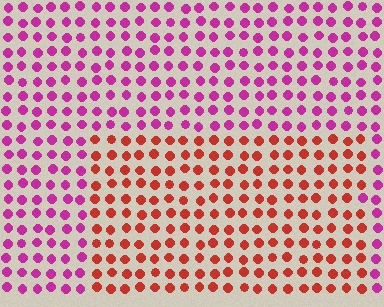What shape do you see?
I see a rectangle.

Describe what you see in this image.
The image is filled with small magenta elements in a uniform arrangement. A rectangle-shaped region is visible where the elements are tinted to a slightly different hue, forming a subtle color boundary.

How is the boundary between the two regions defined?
The boundary is defined purely by a slight shift in hue (about 49 degrees). Spacing, size, and orientation are identical on both sides.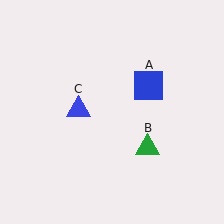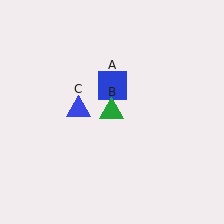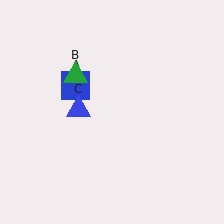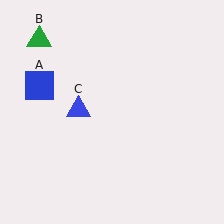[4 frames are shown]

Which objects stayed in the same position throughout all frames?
Blue triangle (object C) remained stationary.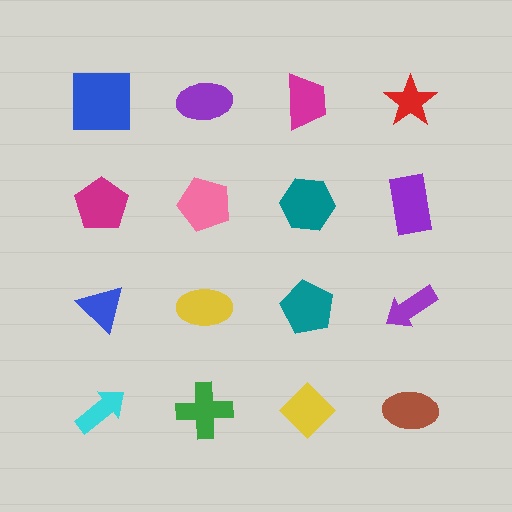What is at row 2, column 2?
A pink pentagon.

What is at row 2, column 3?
A teal hexagon.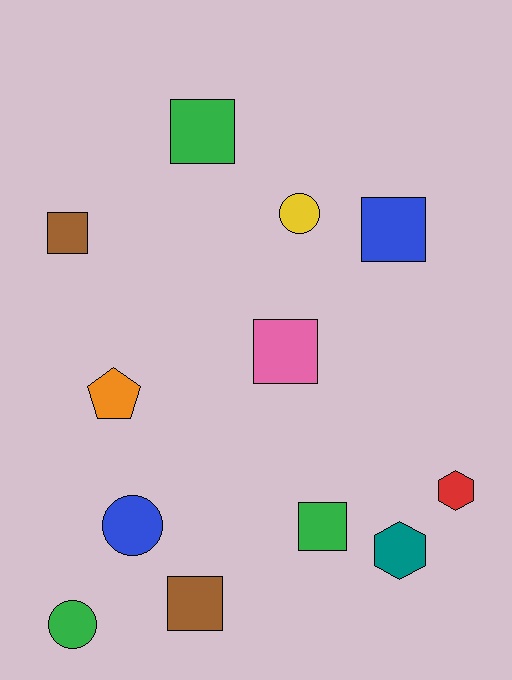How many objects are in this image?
There are 12 objects.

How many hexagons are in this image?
There are 2 hexagons.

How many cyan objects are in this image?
There are no cyan objects.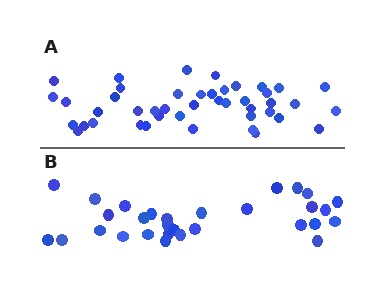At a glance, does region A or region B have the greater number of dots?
Region A (the top region) has more dots.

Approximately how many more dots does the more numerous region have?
Region A has approximately 15 more dots than region B.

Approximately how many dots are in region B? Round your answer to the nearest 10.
About 30 dots.